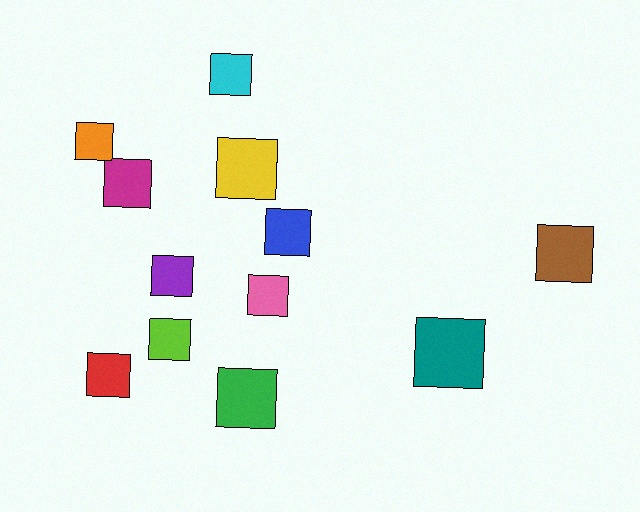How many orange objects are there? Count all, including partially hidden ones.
There is 1 orange object.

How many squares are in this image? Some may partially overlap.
There are 12 squares.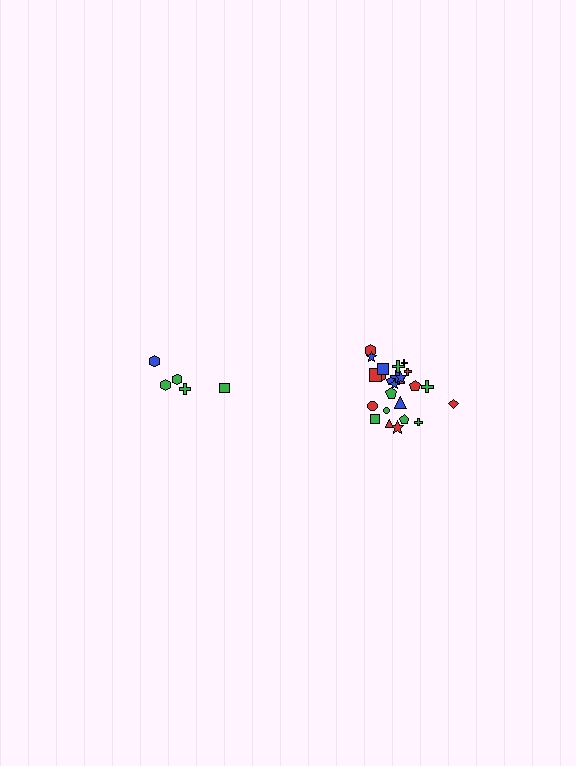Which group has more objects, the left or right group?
The right group.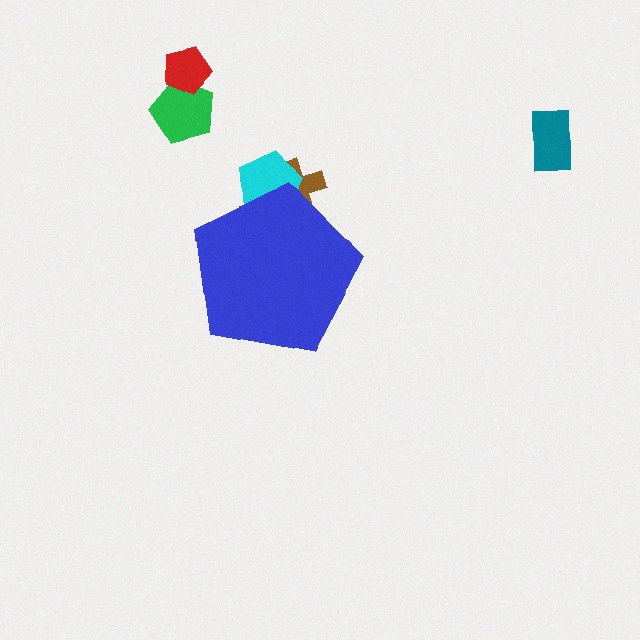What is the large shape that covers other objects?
A blue pentagon.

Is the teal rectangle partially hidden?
No, the teal rectangle is fully visible.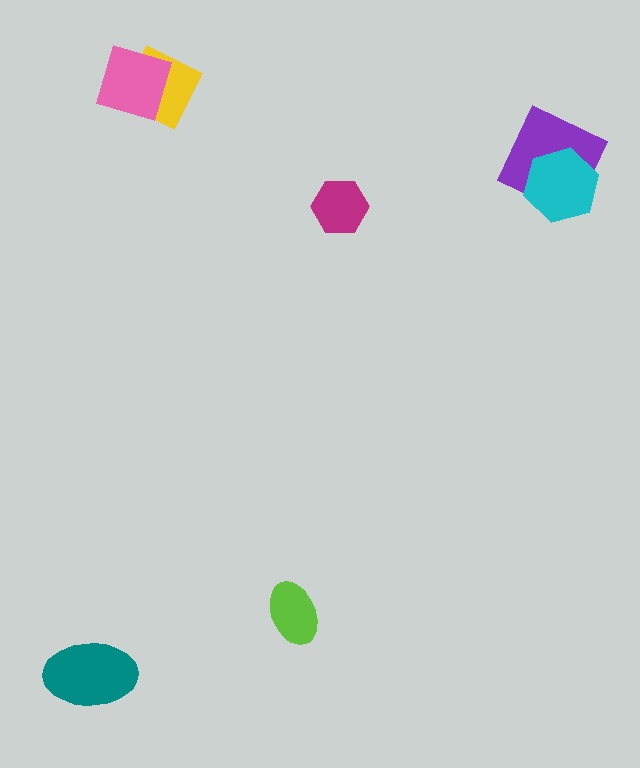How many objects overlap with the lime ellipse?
0 objects overlap with the lime ellipse.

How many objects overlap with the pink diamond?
1 object overlaps with the pink diamond.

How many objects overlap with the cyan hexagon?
1 object overlaps with the cyan hexagon.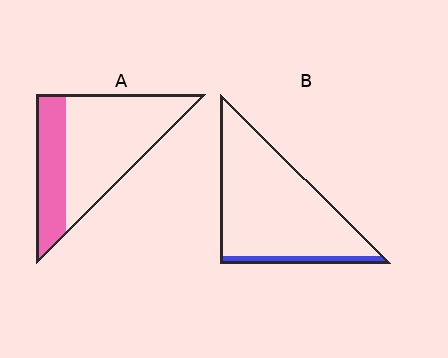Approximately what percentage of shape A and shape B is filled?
A is approximately 30% and B is approximately 10%.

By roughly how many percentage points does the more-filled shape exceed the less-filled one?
By roughly 25 percentage points (A over B).